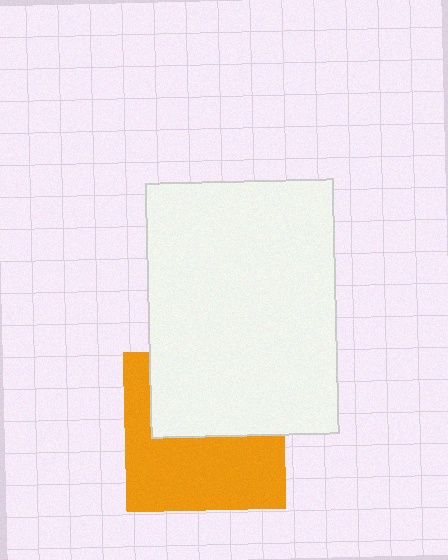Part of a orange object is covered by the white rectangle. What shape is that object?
It is a square.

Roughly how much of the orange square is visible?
About half of it is visible (roughly 54%).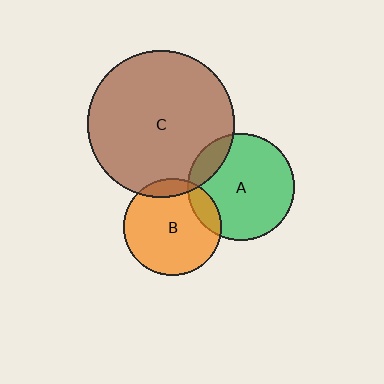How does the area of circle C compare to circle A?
Approximately 1.9 times.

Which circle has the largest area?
Circle C (brown).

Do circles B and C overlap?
Yes.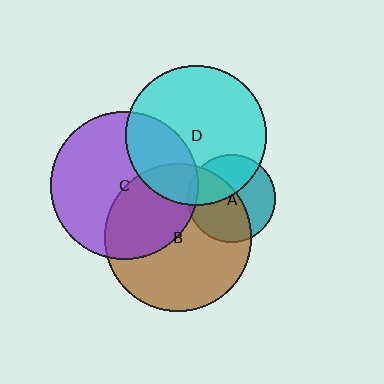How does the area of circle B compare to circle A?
Approximately 2.8 times.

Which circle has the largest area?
Circle C (purple).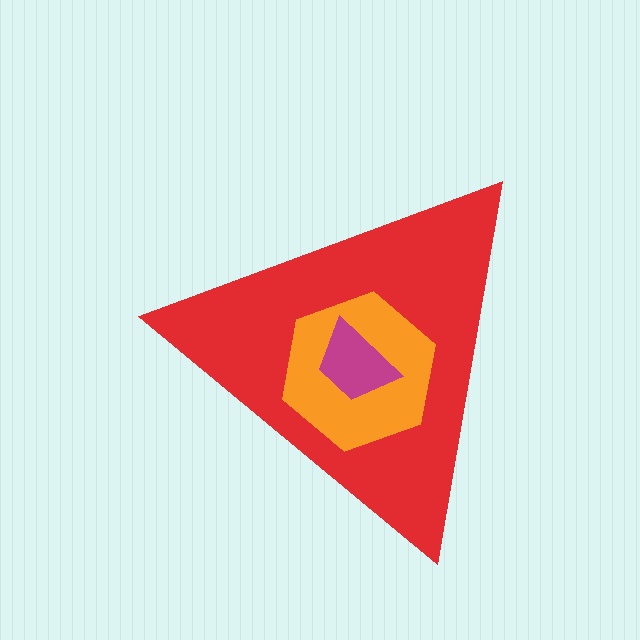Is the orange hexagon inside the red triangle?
Yes.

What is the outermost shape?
The red triangle.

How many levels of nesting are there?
3.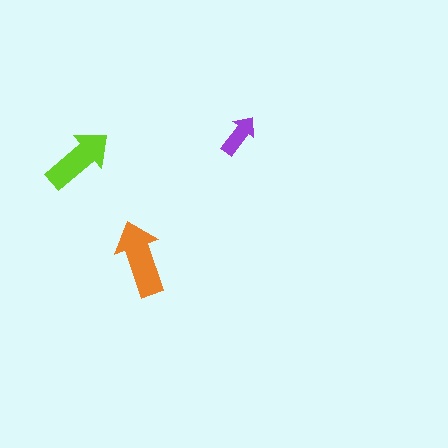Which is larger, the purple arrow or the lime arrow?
The lime one.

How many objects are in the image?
There are 3 objects in the image.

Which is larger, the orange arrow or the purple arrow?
The orange one.